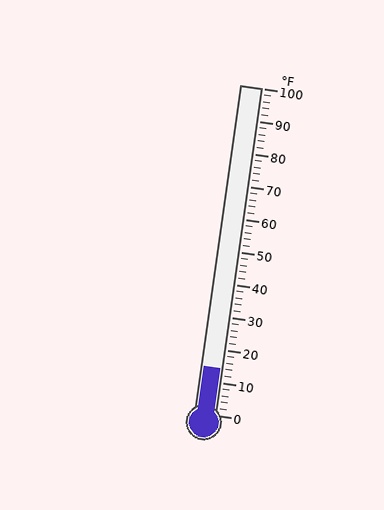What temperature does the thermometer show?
The thermometer shows approximately 14°F.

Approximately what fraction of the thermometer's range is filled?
The thermometer is filled to approximately 15% of its range.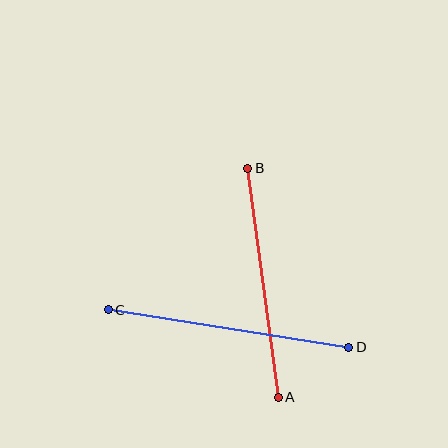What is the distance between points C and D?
The distance is approximately 244 pixels.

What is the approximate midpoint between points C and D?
The midpoint is at approximately (229, 328) pixels.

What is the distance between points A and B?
The distance is approximately 231 pixels.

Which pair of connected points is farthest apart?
Points C and D are farthest apart.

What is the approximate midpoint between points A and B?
The midpoint is at approximately (263, 283) pixels.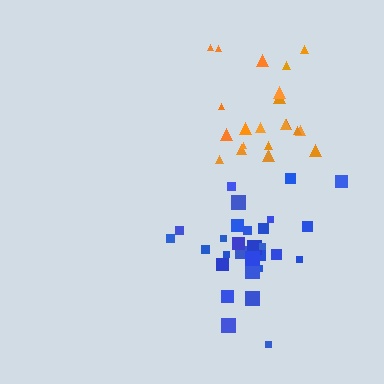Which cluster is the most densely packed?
Orange.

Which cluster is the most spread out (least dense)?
Blue.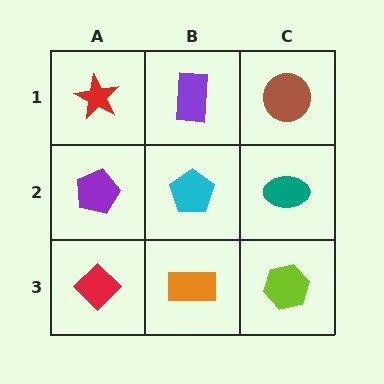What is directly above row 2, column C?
A brown circle.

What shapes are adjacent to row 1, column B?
A cyan pentagon (row 2, column B), a red star (row 1, column A), a brown circle (row 1, column C).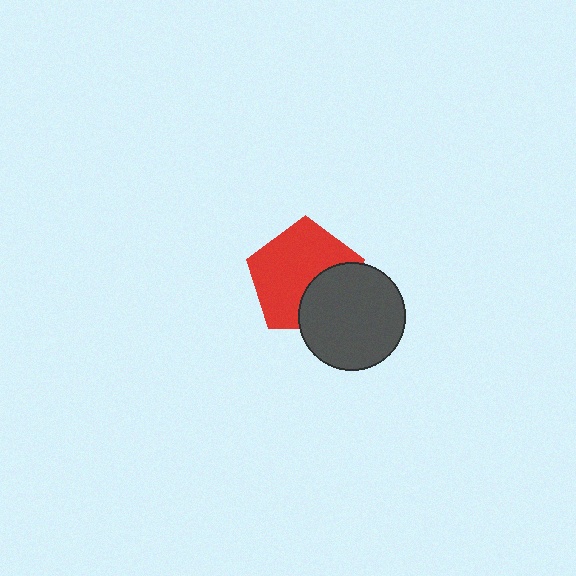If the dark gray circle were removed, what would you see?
You would see the complete red pentagon.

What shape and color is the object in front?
The object in front is a dark gray circle.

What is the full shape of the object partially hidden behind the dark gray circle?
The partially hidden object is a red pentagon.